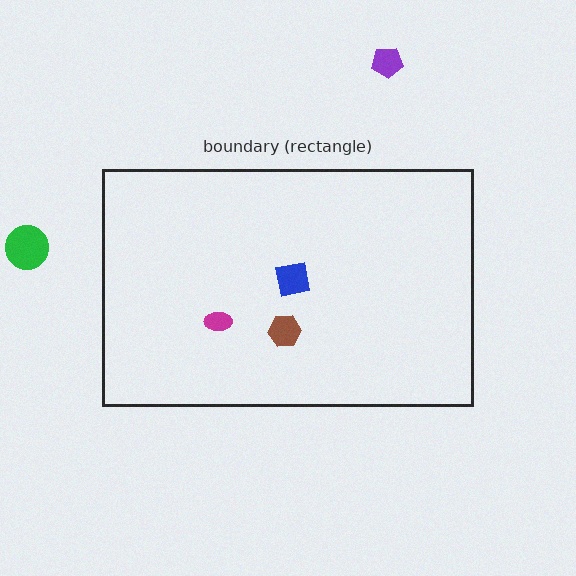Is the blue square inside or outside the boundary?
Inside.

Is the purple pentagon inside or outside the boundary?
Outside.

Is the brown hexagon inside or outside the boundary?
Inside.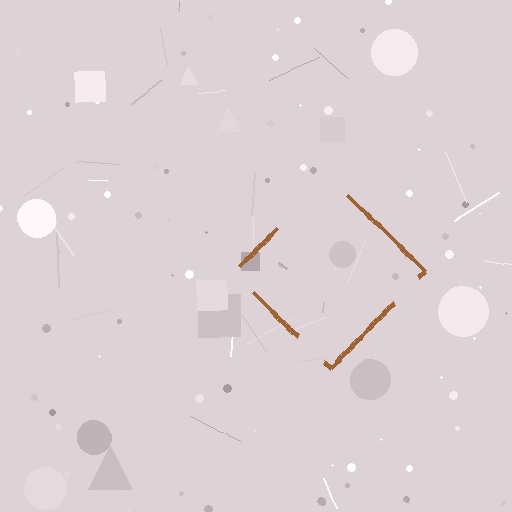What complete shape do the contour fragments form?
The contour fragments form a diamond.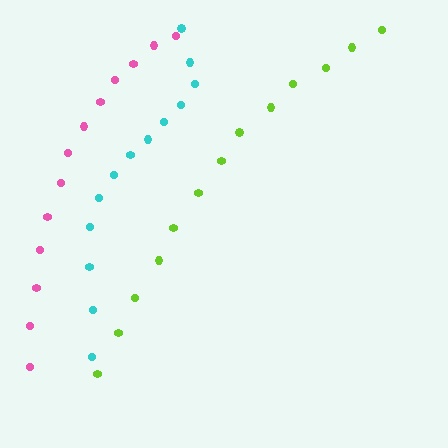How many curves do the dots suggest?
There are 3 distinct paths.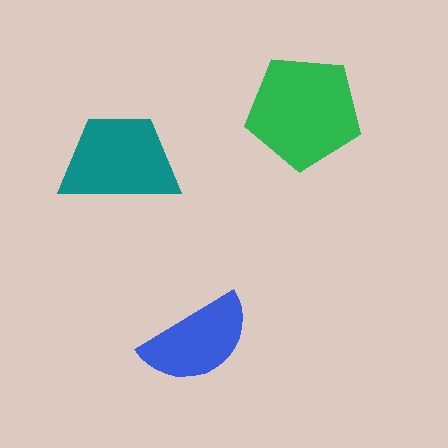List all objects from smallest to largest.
The blue semicircle, the teal trapezoid, the green pentagon.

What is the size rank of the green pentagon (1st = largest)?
1st.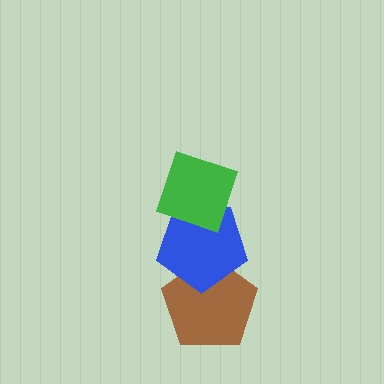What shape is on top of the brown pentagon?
The blue pentagon is on top of the brown pentagon.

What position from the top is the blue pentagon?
The blue pentagon is 2nd from the top.